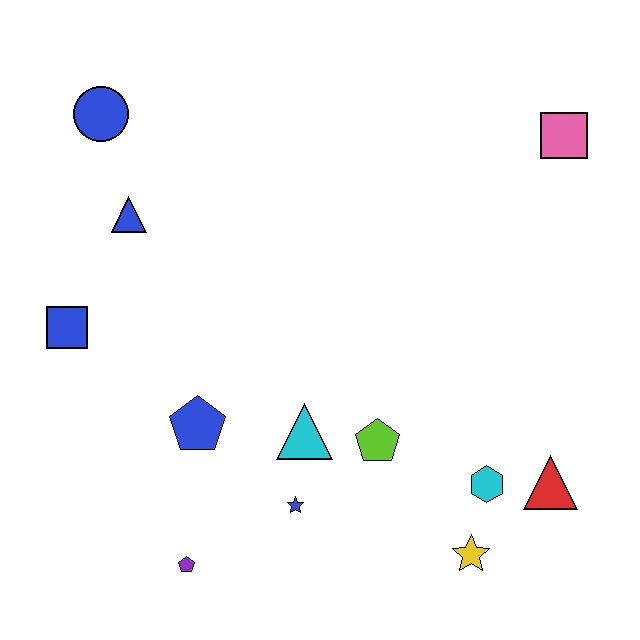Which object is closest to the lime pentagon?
The cyan triangle is closest to the lime pentagon.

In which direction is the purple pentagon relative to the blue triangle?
The purple pentagon is below the blue triangle.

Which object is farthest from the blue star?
The pink square is farthest from the blue star.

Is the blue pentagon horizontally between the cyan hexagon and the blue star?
No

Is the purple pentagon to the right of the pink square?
No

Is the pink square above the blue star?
Yes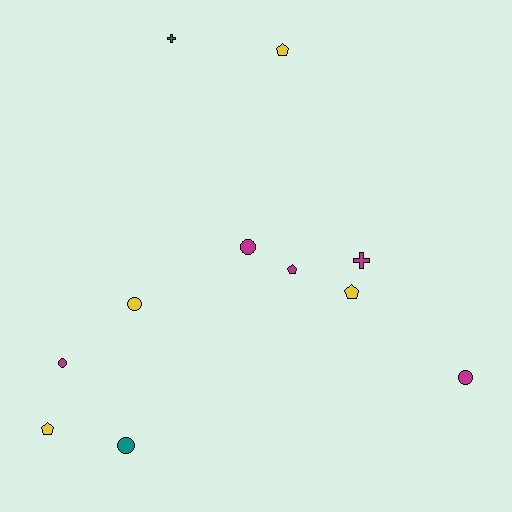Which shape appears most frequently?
Circle, with 5 objects.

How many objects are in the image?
There are 11 objects.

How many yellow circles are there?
There is 1 yellow circle.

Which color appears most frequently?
Magenta, with 5 objects.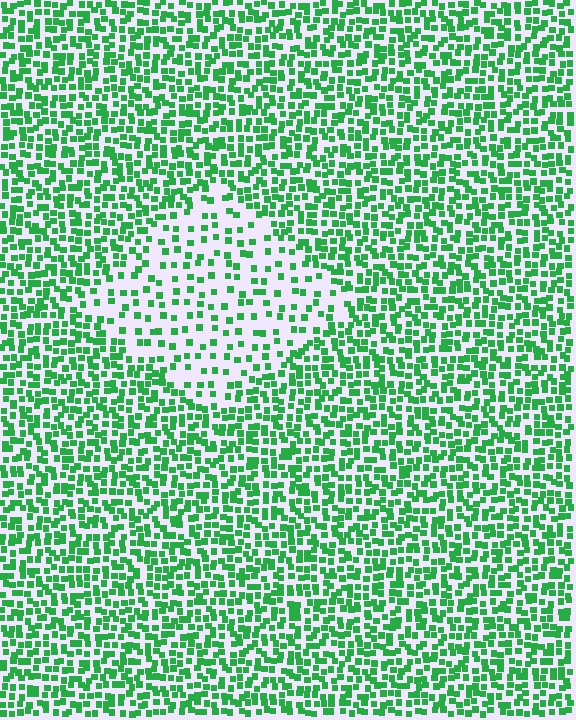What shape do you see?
I see a diamond.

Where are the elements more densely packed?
The elements are more densely packed outside the diamond boundary.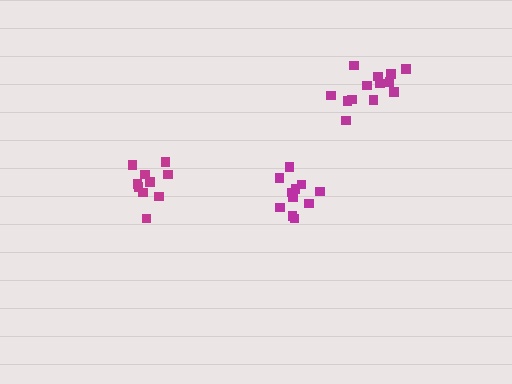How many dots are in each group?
Group 1: 10 dots, Group 2: 13 dots, Group 3: 11 dots (34 total).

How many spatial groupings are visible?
There are 3 spatial groupings.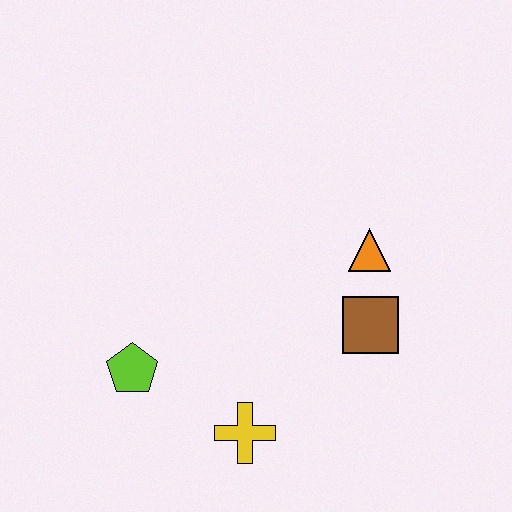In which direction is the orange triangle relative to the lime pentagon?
The orange triangle is to the right of the lime pentagon.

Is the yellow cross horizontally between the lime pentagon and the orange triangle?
Yes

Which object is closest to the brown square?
The orange triangle is closest to the brown square.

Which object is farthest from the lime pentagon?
The orange triangle is farthest from the lime pentagon.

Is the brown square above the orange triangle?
No